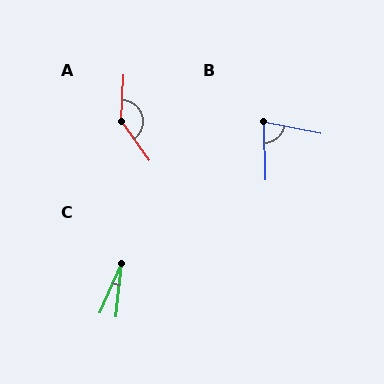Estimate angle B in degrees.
Approximately 77 degrees.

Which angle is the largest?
A, at approximately 142 degrees.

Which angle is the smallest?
C, at approximately 18 degrees.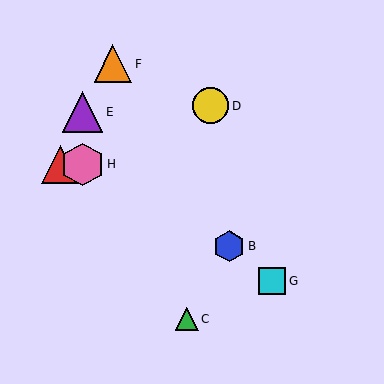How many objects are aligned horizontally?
2 objects (A, H) are aligned horizontally.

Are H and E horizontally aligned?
No, H is at y≈165 and E is at y≈112.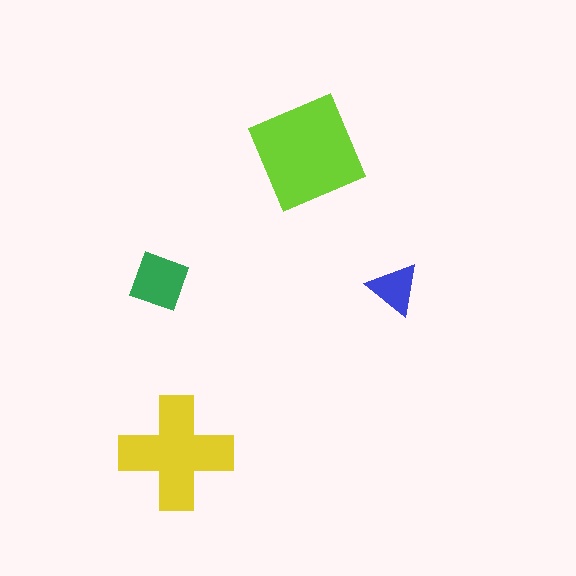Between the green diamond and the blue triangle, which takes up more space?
The green diamond.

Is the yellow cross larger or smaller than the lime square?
Smaller.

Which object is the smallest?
The blue triangle.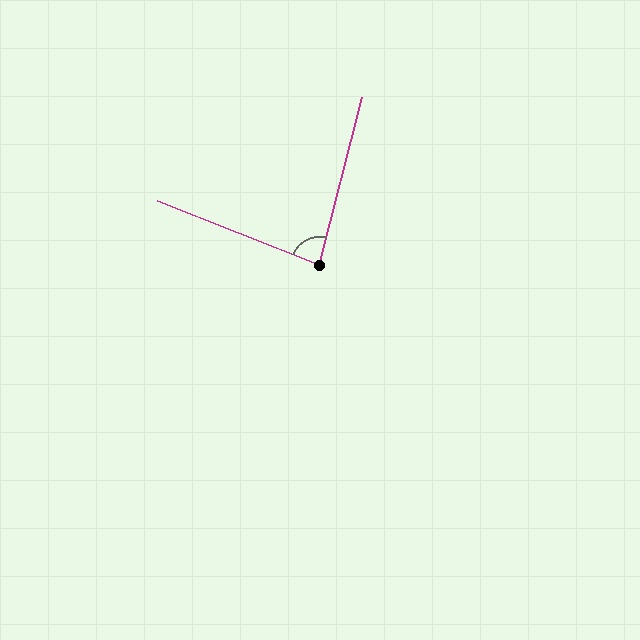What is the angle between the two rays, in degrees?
Approximately 83 degrees.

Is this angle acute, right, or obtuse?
It is acute.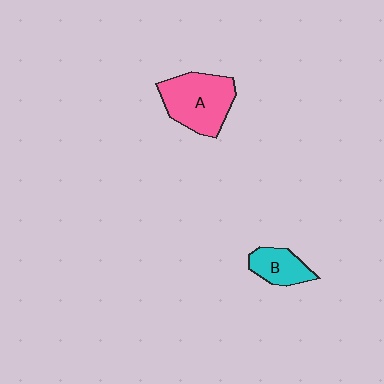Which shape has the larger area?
Shape A (pink).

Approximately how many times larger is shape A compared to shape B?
Approximately 1.9 times.